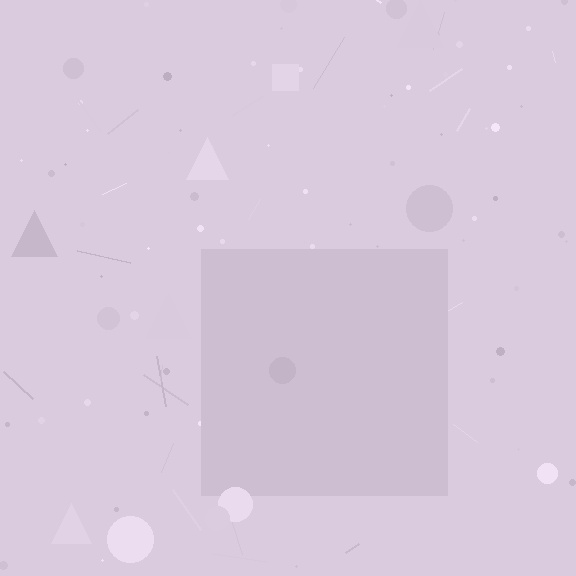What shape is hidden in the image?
A square is hidden in the image.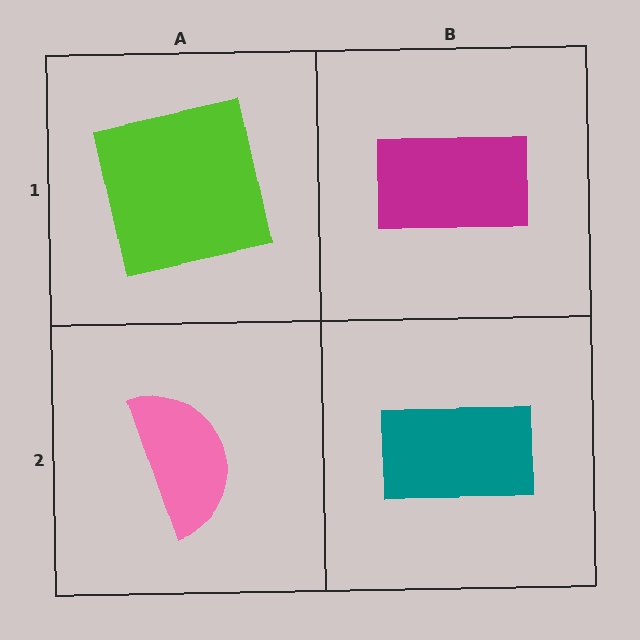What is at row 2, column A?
A pink semicircle.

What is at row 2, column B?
A teal rectangle.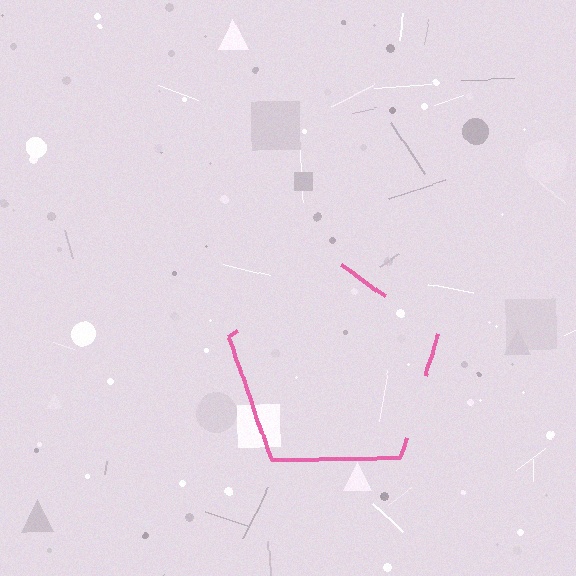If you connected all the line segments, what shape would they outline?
They would outline a pentagon.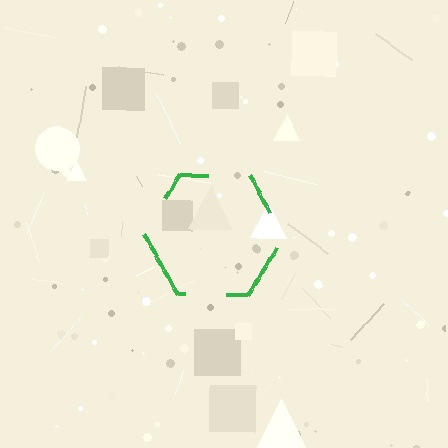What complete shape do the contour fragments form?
The contour fragments form a hexagon.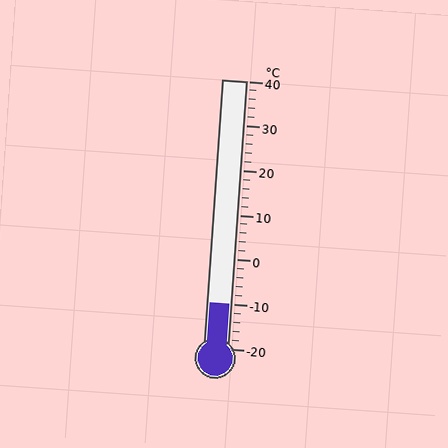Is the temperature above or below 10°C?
The temperature is below 10°C.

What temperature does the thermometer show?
The thermometer shows approximately -10°C.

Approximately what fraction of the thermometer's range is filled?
The thermometer is filled to approximately 15% of its range.